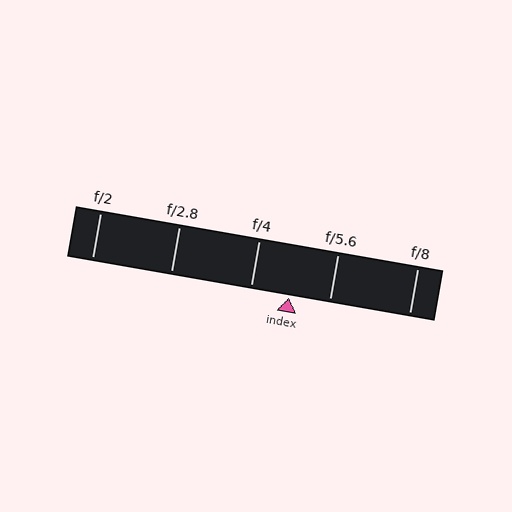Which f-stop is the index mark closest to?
The index mark is closest to f/4.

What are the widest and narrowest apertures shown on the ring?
The widest aperture shown is f/2 and the narrowest is f/8.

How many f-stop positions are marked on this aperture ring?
There are 5 f-stop positions marked.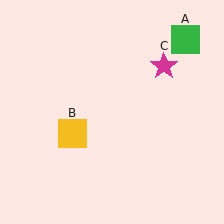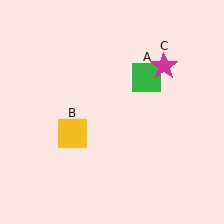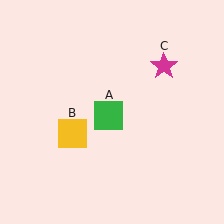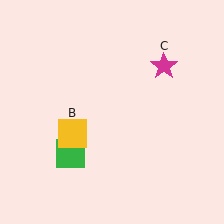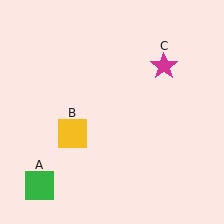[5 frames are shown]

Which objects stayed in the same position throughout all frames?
Yellow square (object B) and magenta star (object C) remained stationary.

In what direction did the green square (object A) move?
The green square (object A) moved down and to the left.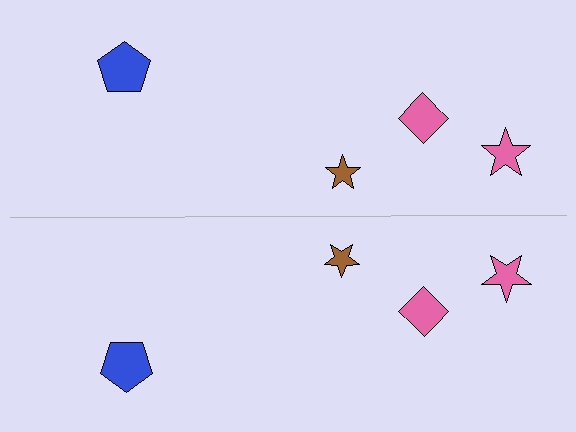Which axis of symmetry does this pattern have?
The pattern has a horizontal axis of symmetry running through the center of the image.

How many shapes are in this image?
There are 8 shapes in this image.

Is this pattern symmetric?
Yes, this pattern has bilateral (reflection) symmetry.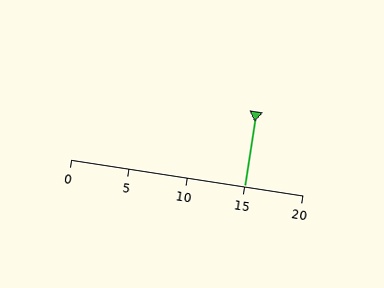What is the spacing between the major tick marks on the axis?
The major ticks are spaced 5 apart.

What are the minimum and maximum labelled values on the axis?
The axis runs from 0 to 20.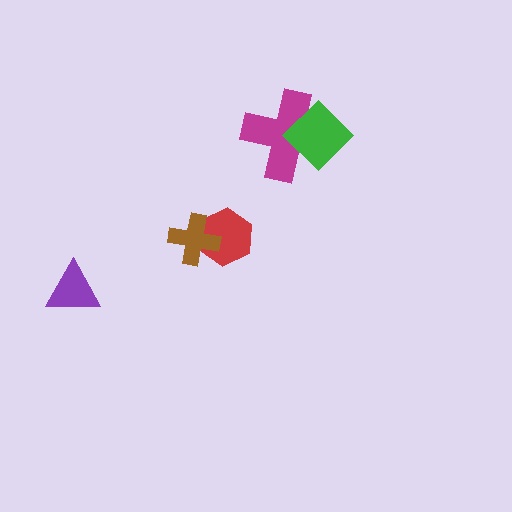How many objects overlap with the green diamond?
1 object overlaps with the green diamond.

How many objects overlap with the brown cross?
1 object overlaps with the brown cross.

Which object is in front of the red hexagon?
The brown cross is in front of the red hexagon.